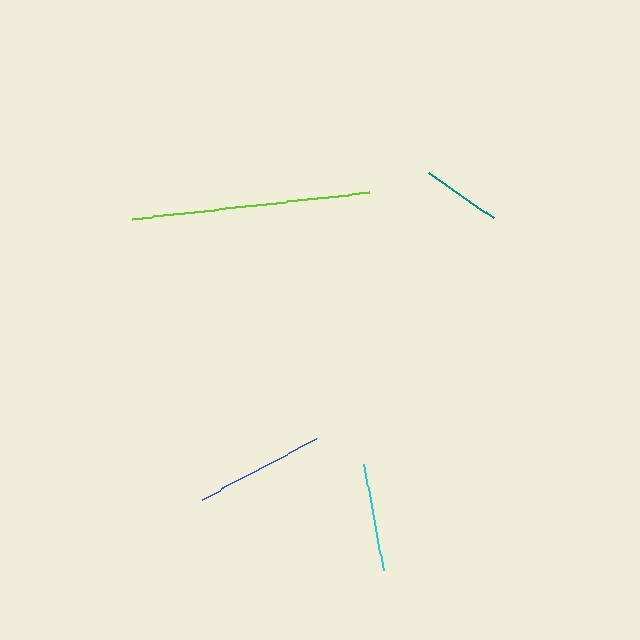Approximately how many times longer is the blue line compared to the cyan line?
The blue line is approximately 1.2 times the length of the cyan line.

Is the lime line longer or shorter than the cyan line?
The lime line is longer than the cyan line.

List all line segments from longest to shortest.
From longest to shortest: lime, blue, cyan, teal.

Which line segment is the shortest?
The teal line is the shortest at approximately 80 pixels.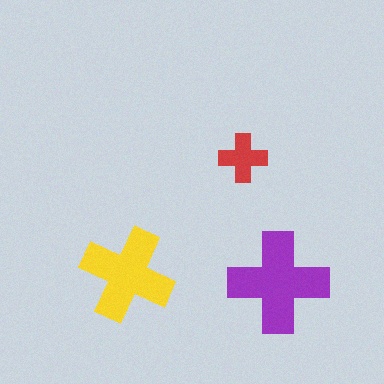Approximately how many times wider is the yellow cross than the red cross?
About 2 times wider.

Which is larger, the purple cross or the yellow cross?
The purple one.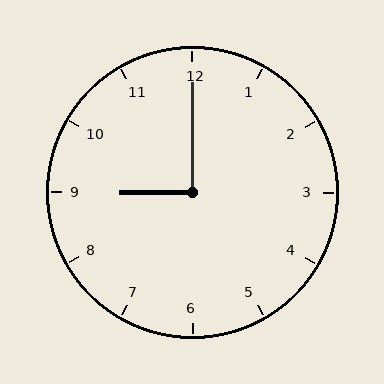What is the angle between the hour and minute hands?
Approximately 90 degrees.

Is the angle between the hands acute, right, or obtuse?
It is right.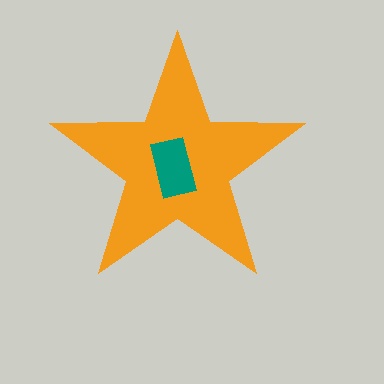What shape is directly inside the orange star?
The teal rectangle.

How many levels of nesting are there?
2.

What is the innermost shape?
The teal rectangle.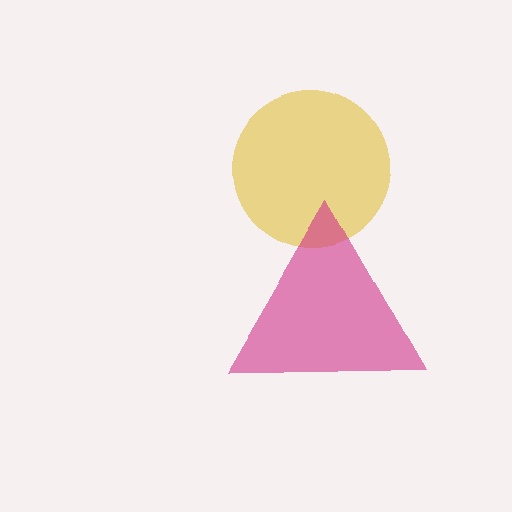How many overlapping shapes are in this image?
There are 2 overlapping shapes in the image.